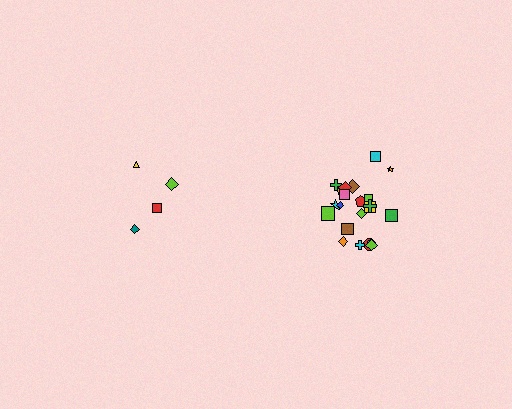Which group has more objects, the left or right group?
The right group.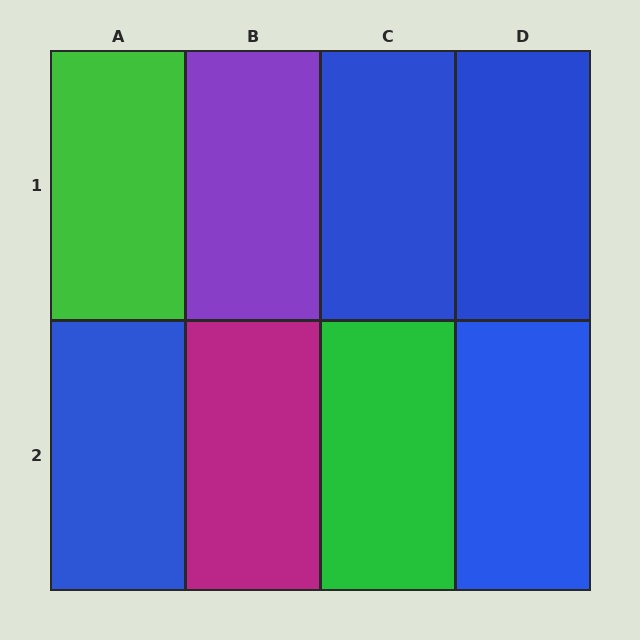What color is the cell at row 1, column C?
Blue.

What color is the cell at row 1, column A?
Green.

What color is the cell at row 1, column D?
Blue.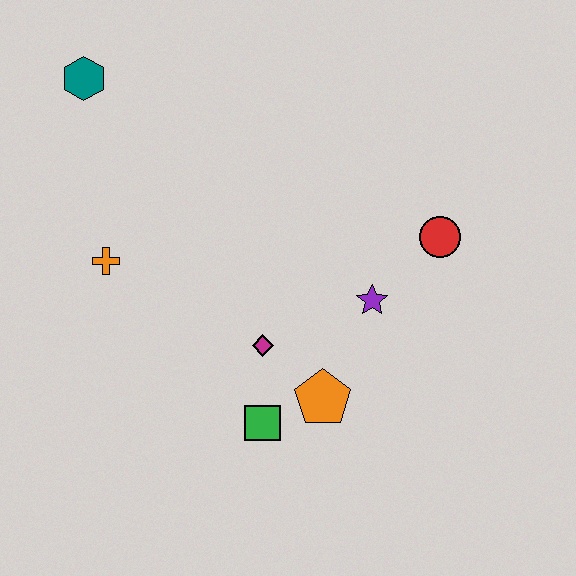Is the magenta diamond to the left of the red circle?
Yes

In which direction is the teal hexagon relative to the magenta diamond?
The teal hexagon is above the magenta diamond.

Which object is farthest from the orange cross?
The red circle is farthest from the orange cross.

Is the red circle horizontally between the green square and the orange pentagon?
No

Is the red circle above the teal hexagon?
No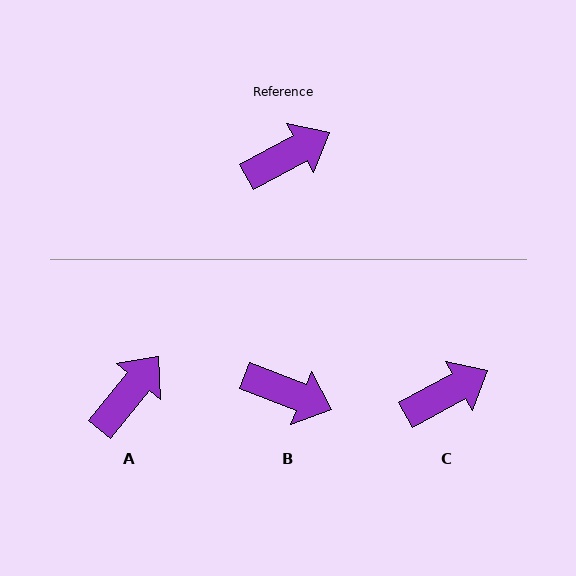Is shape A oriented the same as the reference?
No, it is off by about 22 degrees.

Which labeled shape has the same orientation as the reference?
C.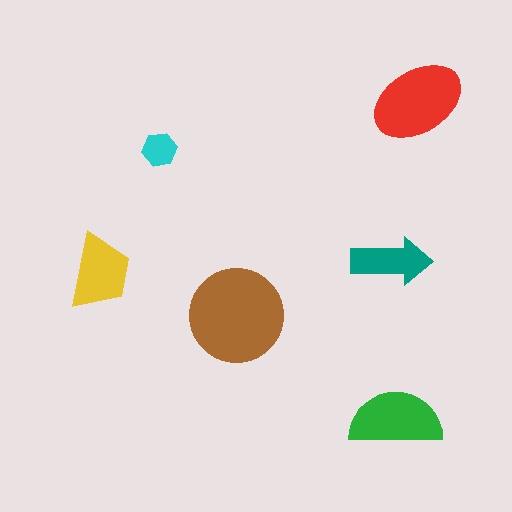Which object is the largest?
The brown circle.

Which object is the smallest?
The cyan hexagon.